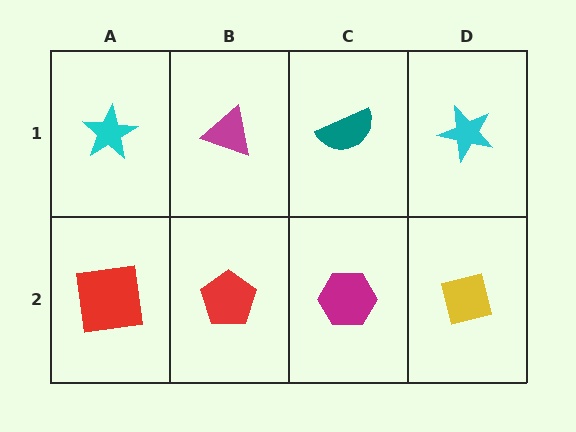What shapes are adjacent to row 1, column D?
A yellow square (row 2, column D), a teal semicircle (row 1, column C).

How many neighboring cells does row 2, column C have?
3.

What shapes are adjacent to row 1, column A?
A red square (row 2, column A), a magenta triangle (row 1, column B).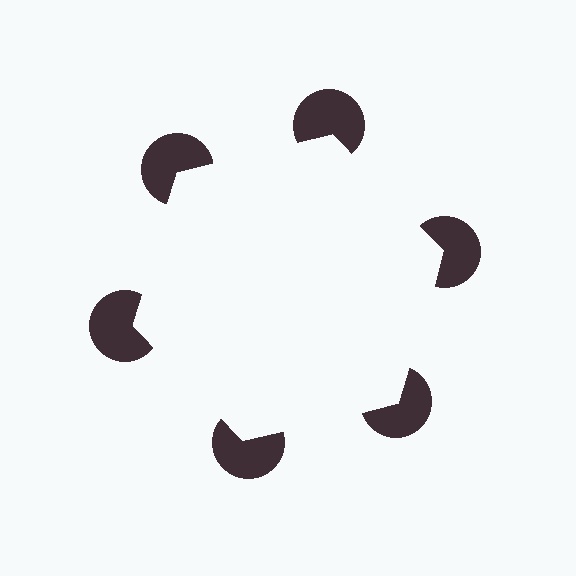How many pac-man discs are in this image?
There are 6 — one at each vertex of the illusory hexagon.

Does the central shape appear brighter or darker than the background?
It typically appears slightly brighter than the background, even though no actual brightness change is drawn.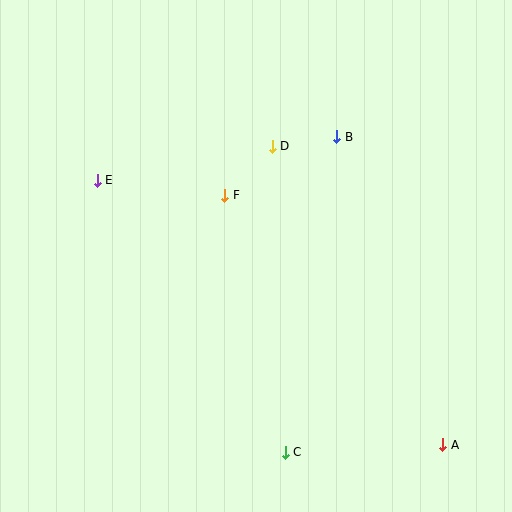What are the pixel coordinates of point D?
Point D is at (272, 146).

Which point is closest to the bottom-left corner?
Point C is closest to the bottom-left corner.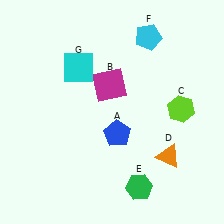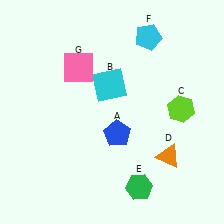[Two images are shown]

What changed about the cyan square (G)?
In Image 1, G is cyan. In Image 2, it changed to pink.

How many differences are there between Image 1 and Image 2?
There are 2 differences between the two images.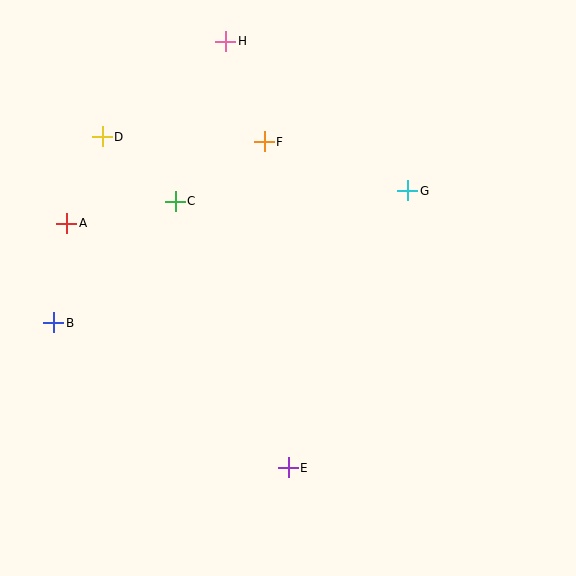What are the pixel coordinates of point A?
Point A is at (67, 224).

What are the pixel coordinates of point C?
Point C is at (175, 201).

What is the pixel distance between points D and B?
The distance between D and B is 192 pixels.